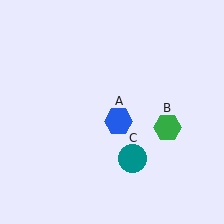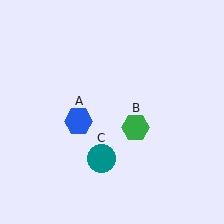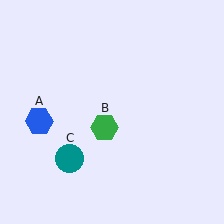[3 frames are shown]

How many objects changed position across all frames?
3 objects changed position: blue hexagon (object A), green hexagon (object B), teal circle (object C).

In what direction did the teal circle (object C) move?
The teal circle (object C) moved left.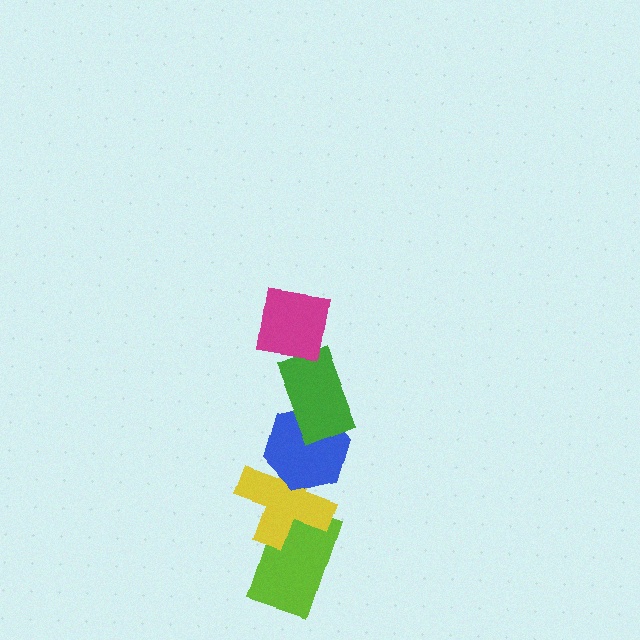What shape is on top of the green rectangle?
The magenta square is on top of the green rectangle.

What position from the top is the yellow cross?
The yellow cross is 4th from the top.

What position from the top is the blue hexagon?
The blue hexagon is 3rd from the top.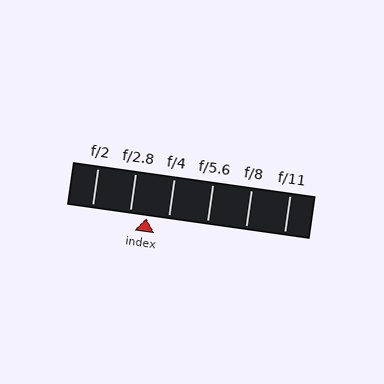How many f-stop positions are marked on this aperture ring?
There are 6 f-stop positions marked.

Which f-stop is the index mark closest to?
The index mark is closest to f/2.8.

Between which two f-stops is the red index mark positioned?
The index mark is between f/2.8 and f/4.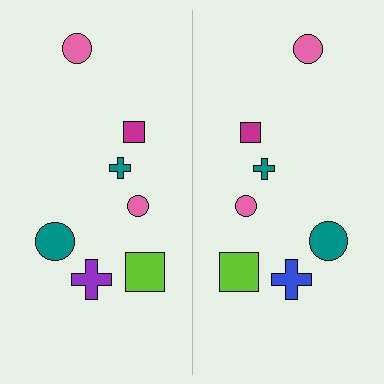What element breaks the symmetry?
The blue cross on the right side breaks the symmetry — its mirror counterpart is purple.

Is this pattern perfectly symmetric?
No, the pattern is not perfectly symmetric. The blue cross on the right side breaks the symmetry — its mirror counterpart is purple.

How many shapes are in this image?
There are 14 shapes in this image.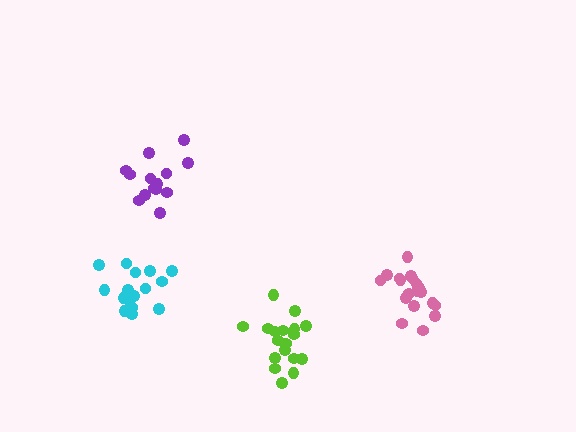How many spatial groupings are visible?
There are 4 spatial groupings.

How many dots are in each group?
Group 1: 19 dots, Group 2: 14 dots, Group 3: 16 dots, Group 4: 18 dots (67 total).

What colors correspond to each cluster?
The clusters are colored: pink, purple, cyan, lime.